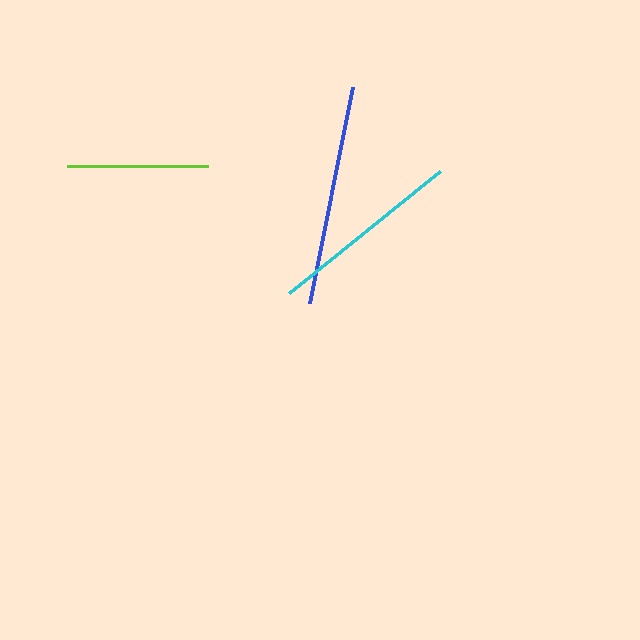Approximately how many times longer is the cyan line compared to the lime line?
The cyan line is approximately 1.4 times the length of the lime line.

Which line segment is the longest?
The blue line is the longest at approximately 220 pixels.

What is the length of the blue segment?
The blue segment is approximately 220 pixels long.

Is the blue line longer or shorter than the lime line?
The blue line is longer than the lime line.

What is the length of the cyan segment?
The cyan segment is approximately 194 pixels long.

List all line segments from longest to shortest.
From longest to shortest: blue, cyan, lime.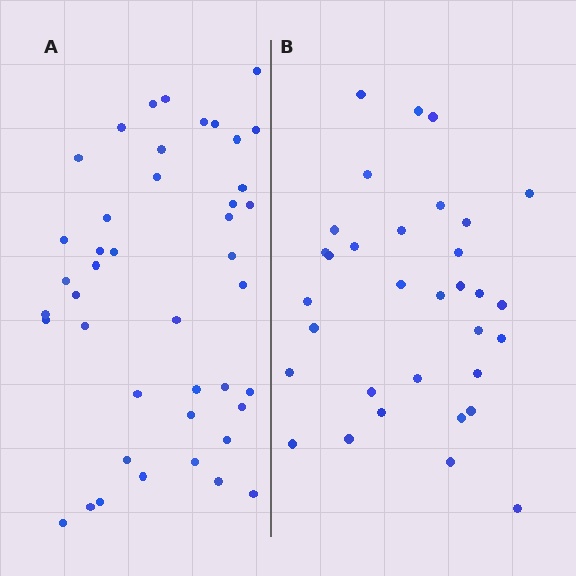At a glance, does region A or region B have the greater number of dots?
Region A (the left region) has more dots.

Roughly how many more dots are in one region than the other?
Region A has roughly 10 or so more dots than region B.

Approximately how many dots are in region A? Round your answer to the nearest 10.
About 40 dots. (The exact count is 43, which rounds to 40.)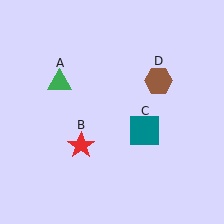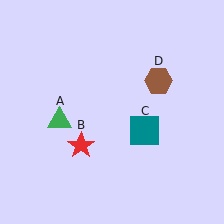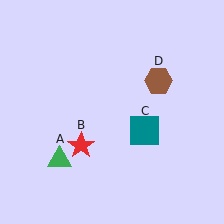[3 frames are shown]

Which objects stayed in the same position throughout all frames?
Red star (object B) and teal square (object C) and brown hexagon (object D) remained stationary.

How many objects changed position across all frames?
1 object changed position: green triangle (object A).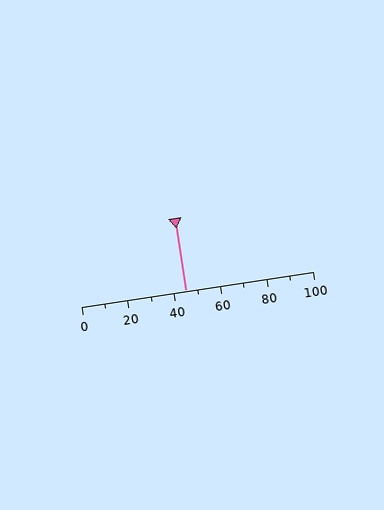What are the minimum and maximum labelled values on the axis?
The axis runs from 0 to 100.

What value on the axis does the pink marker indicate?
The marker indicates approximately 45.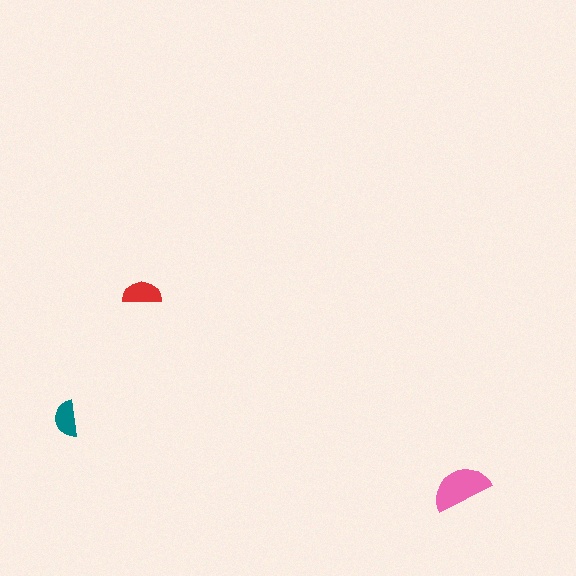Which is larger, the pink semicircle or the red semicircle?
The pink one.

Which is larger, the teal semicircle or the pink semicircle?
The pink one.